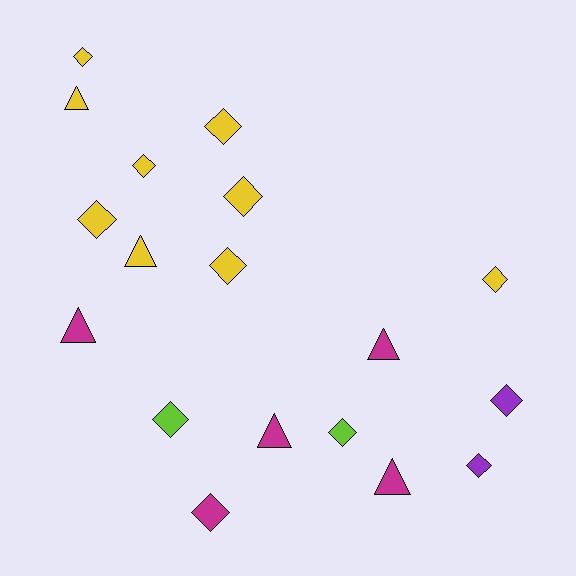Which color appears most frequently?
Yellow, with 9 objects.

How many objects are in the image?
There are 18 objects.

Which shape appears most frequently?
Diamond, with 12 objects.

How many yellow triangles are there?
There are 2 yellow triangles.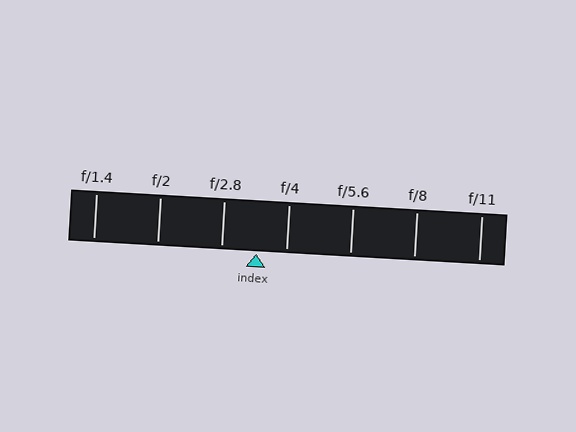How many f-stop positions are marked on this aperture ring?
There are 7 f-stop positions marked.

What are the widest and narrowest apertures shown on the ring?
The widest aperture shown is f/1.4 and the narrowest is f/11.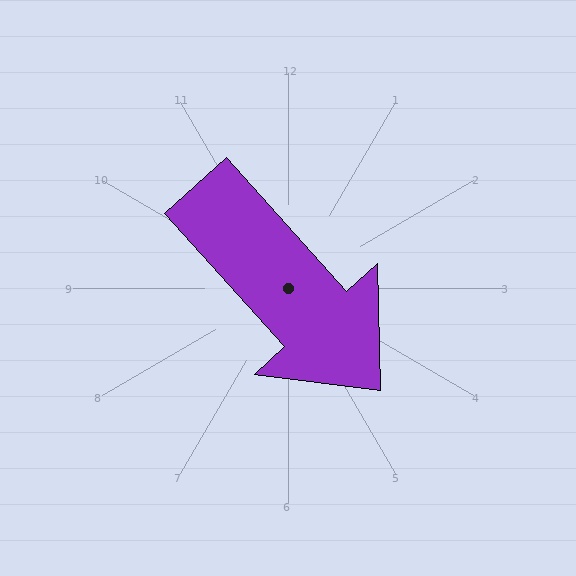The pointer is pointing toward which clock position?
Roughly 5 o'clock.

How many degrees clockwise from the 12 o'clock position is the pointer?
Approximately 138 degrees.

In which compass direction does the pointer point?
Southeast.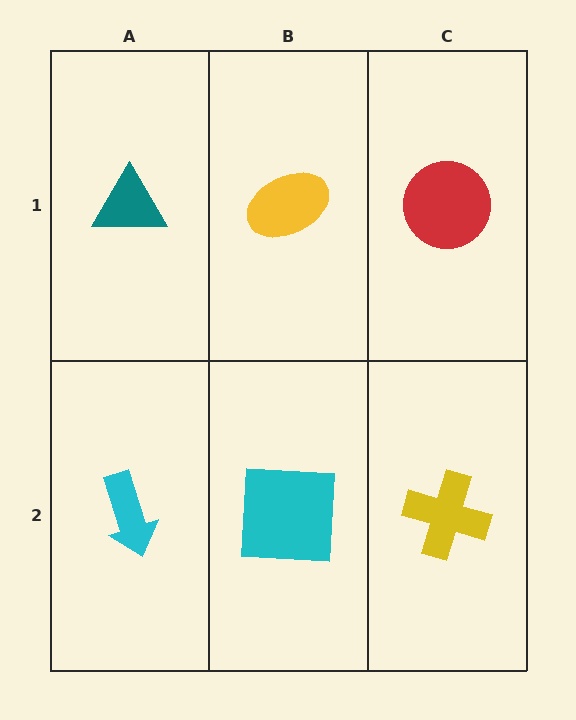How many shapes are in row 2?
3 shapes.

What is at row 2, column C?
A yellow cross.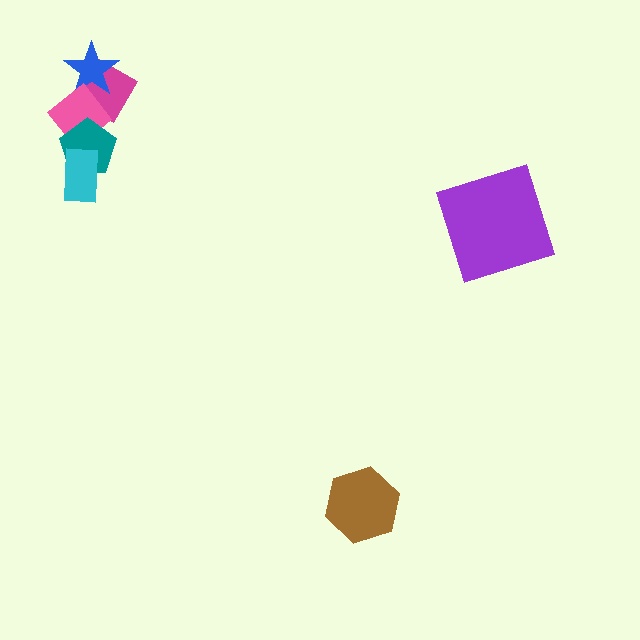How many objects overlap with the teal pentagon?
2 objects overlap with the teal pentagon.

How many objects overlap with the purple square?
0 objects overlap with the purple square.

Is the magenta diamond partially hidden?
Yes, it is partially covered by another shape.